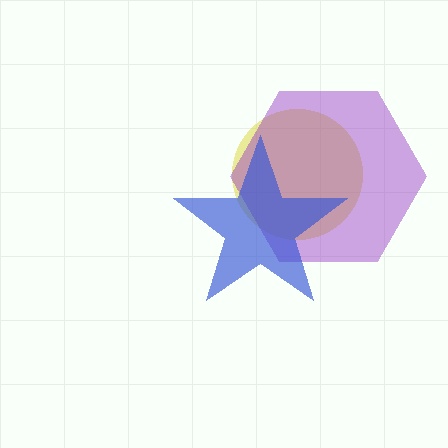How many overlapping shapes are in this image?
There are 3 overlapping shapes in the image.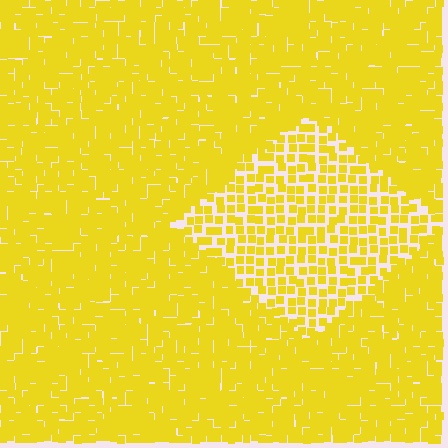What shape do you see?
I see a diamond.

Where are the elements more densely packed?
The elements are more densely packed outside the diamond boundary.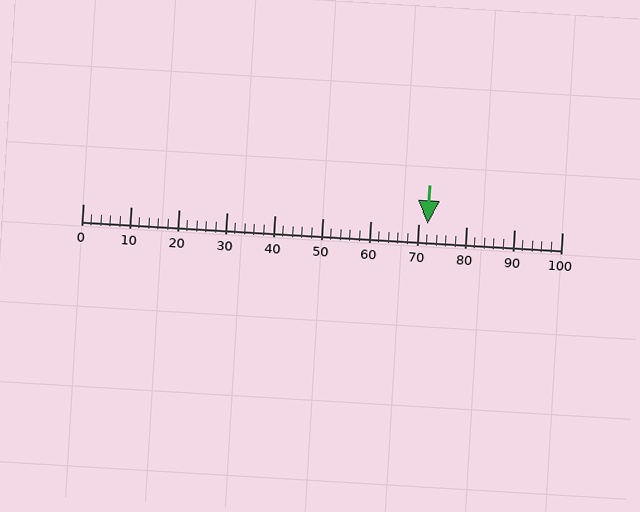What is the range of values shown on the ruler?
The ruler shows values from 0 to 100.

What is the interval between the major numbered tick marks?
The major tick marks are spaced 10 units apart.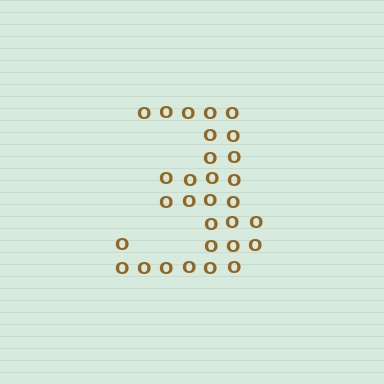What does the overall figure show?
The overall figure shows the digit 3.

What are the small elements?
The small elements are letter O's.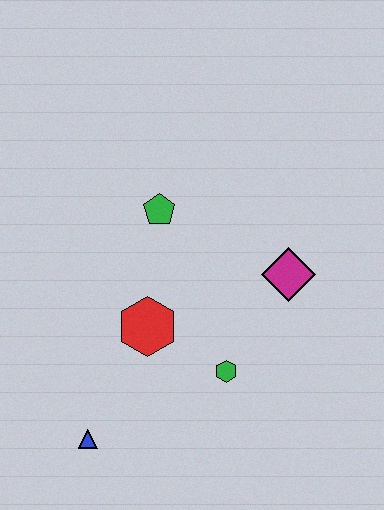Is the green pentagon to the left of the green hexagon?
Yes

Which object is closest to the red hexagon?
The green hexagon is closest to the red hexagon.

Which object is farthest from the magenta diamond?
The blue triangle is farthest from the magenta diamond.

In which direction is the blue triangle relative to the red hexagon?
The blue triangle is below the red hexagon.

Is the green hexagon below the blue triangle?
No